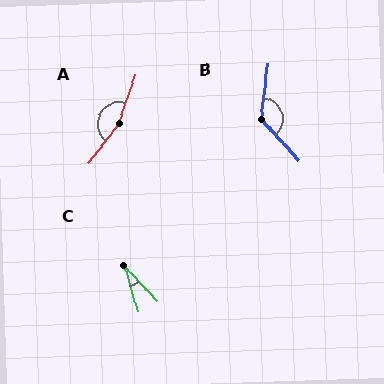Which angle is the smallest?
C, at approximately 26 degrees.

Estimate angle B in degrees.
Approximately 131 degrees.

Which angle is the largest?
A, at approximately 162 degrees.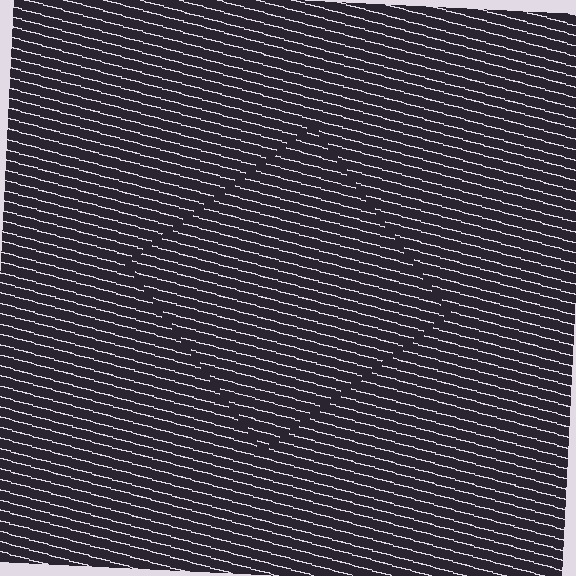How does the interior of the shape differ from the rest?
The interior of the shape contains the same grating, shifted by half a period — the contour is defined by the phase discontinuity where line-ends from the inner and outer gratings abut.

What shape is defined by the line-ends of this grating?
An illusory square. The interior of the shape contains the same grating, shifted by half a period — the contour is defined by the phase discontinuity where line-ends from the inner and outer gratings abut.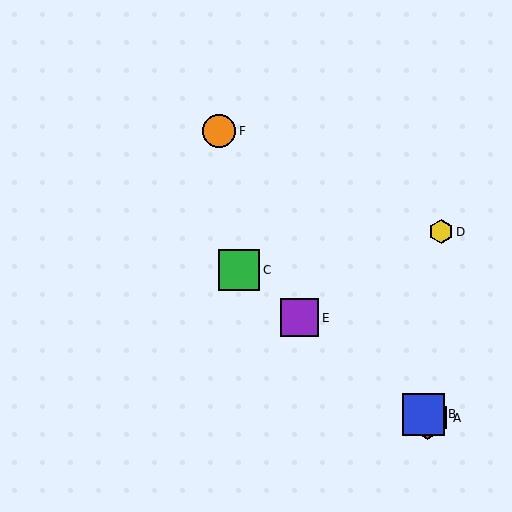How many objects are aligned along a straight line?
4 objects (A, B, C, E) are aligned along a straight line.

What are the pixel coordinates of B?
Object B is at (423, 414).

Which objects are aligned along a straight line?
Objects A, B, C, E are aligned along a straight line.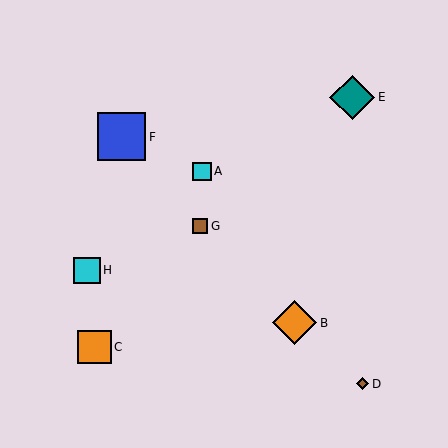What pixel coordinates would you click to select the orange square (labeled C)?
Click at (94, 347) to select the orange square C.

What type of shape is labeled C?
Shape C is an orange square.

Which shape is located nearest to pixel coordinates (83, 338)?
The orange square (labeled C) at (94, 347) is nearest to that location.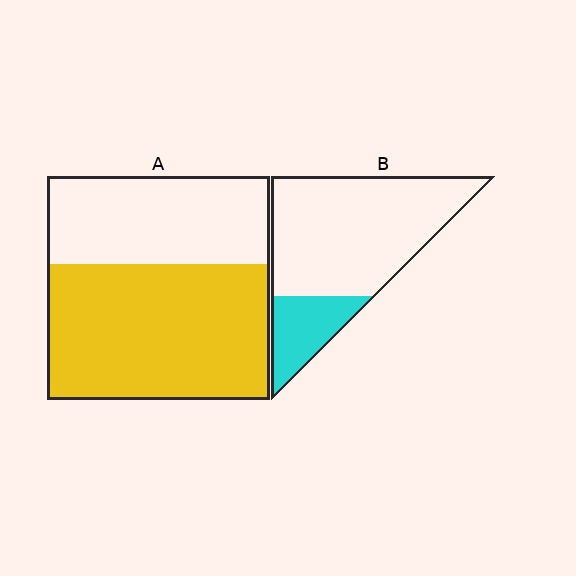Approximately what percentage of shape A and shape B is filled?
A is approximately 60% and B is approximately 20%.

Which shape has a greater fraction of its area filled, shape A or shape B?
Shape A.